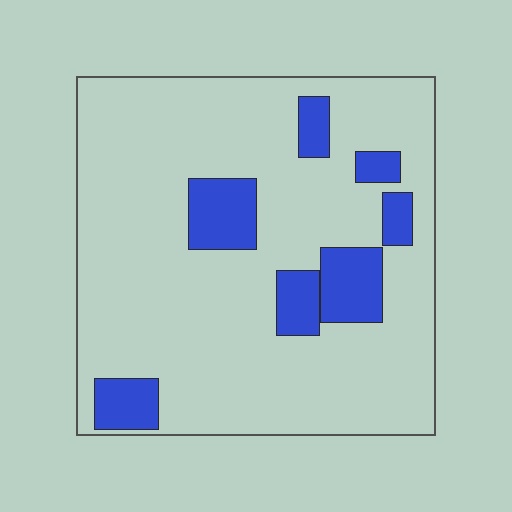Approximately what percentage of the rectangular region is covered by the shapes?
Approximately 15%.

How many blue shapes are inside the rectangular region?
7.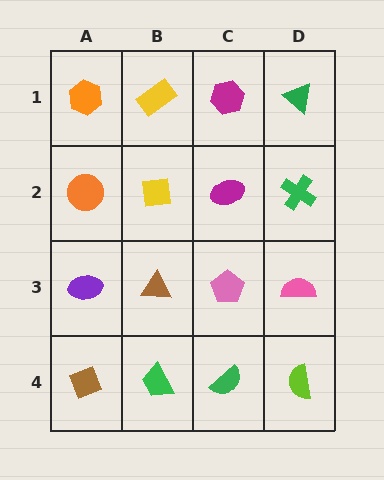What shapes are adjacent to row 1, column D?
A green cross (row 2, column D), a magenta hexagon (row 1, column C).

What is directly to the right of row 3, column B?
A pink pentagon.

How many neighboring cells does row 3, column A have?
3.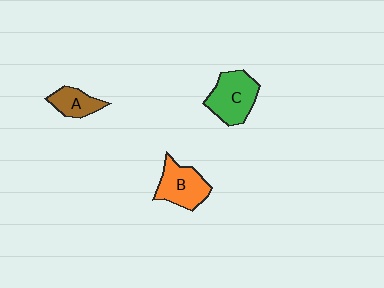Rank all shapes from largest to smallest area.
From largest to smallest: C (green), B (orange), A (brown).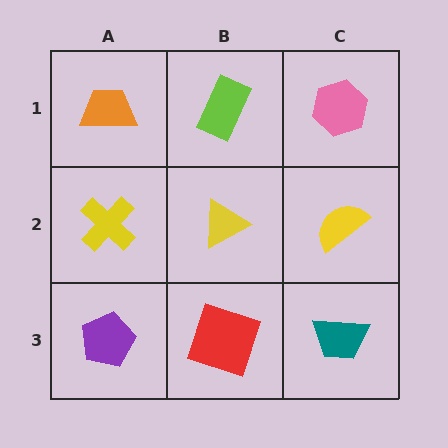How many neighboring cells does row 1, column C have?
2.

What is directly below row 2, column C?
A teal trapezoid.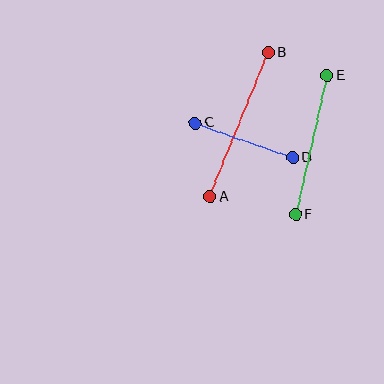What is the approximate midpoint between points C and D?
The midpoint is at approximately (244, 140) pixels.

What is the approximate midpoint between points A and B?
The midpoint is at approximately (239, 125) pixels.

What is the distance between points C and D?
The distance is approximately 103 pixels.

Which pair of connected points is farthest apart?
Points A and B are farthest apart.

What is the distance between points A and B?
The distance is approximately 155 pixels.